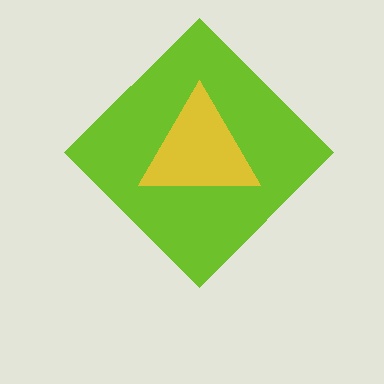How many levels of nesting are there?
2.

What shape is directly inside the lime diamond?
The yellow triangle.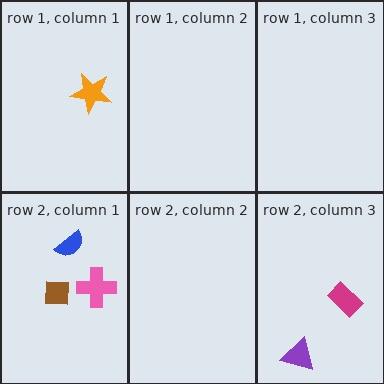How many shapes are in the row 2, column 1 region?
3.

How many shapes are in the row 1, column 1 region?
1.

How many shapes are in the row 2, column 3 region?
2.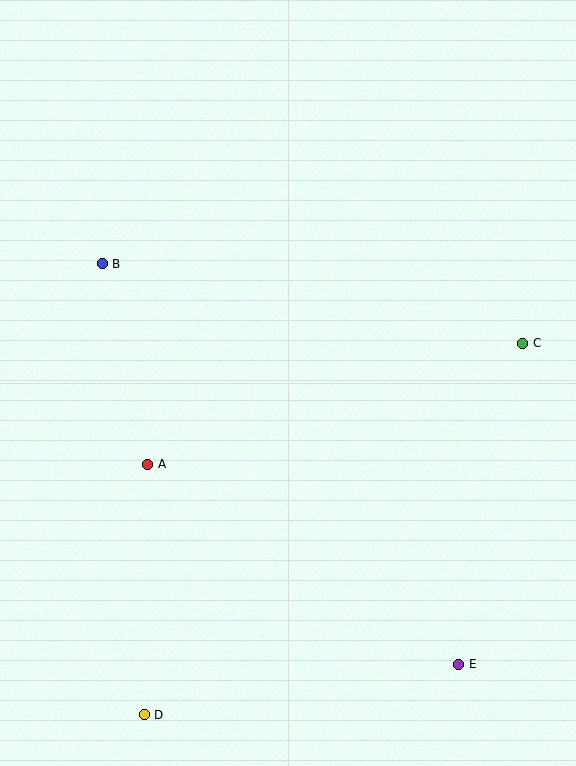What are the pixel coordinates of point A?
Point A is at (148, 464).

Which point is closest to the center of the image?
Point A at (148, 464) is closest to the center.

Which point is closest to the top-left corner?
Point B is closest to the top-left corner.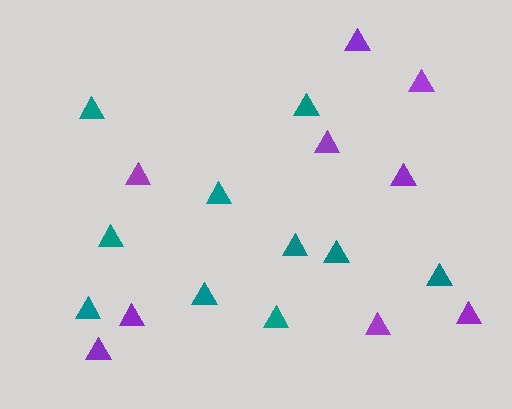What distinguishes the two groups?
There are 2 groups: one group of teal triangles (10) and one group of purple triangles (9).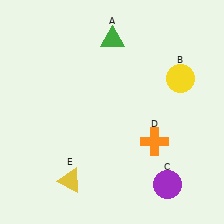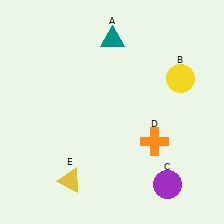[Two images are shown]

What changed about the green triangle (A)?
In Image 1, A is green. In Image 2, it changed to teal.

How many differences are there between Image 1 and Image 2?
There is 1 difference between the two images.